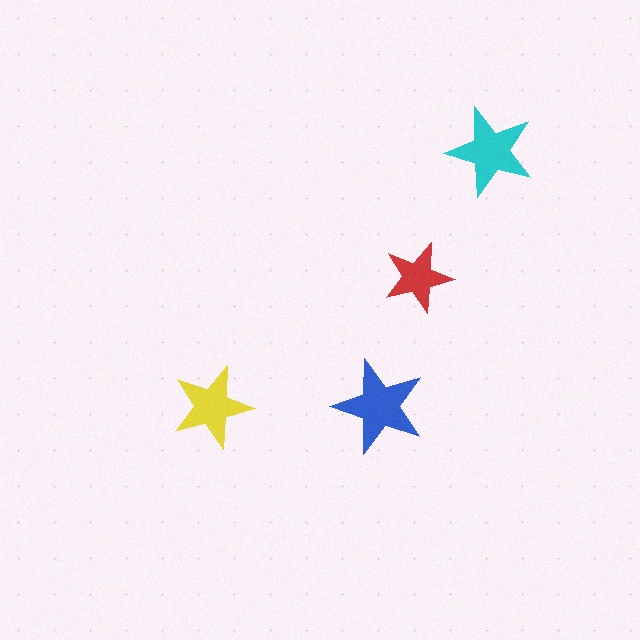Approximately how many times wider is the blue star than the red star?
About 1.5 times wider.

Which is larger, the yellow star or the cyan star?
The cyan one.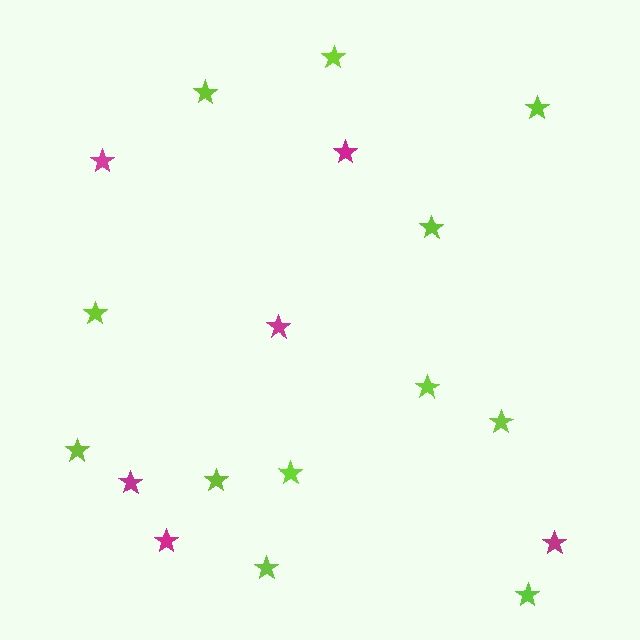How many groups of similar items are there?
There are 2 groups: one group of lime stars (12) and one group of magenta stars (6).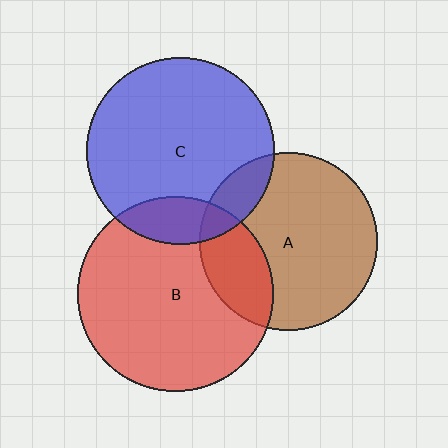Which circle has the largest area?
Circle B (red).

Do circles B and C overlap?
Yes.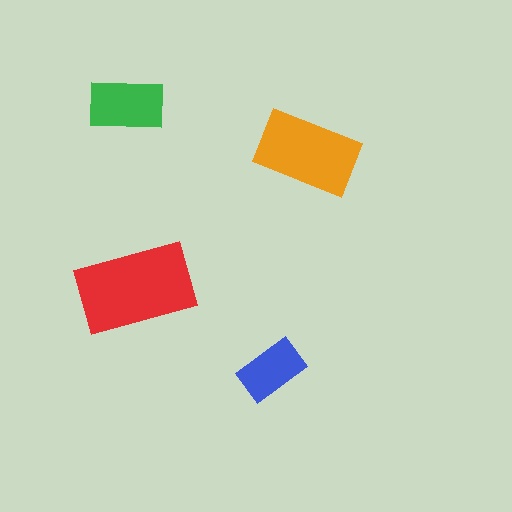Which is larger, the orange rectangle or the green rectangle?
The orange one.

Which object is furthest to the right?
The orange rectangle is rightmost.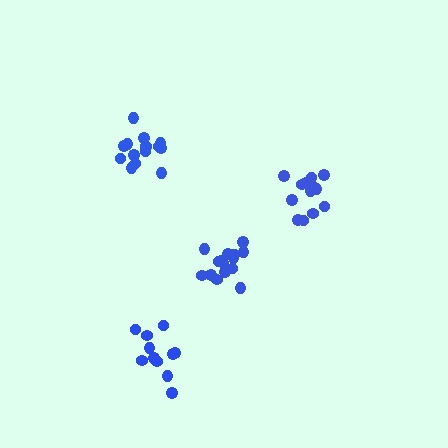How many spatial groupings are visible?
There are 4 spatial groupings.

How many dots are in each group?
Group 1: 13 dots, Group 2: 11 dots, Group 3: 15 dots, Group 4: 14 dots (53 total).